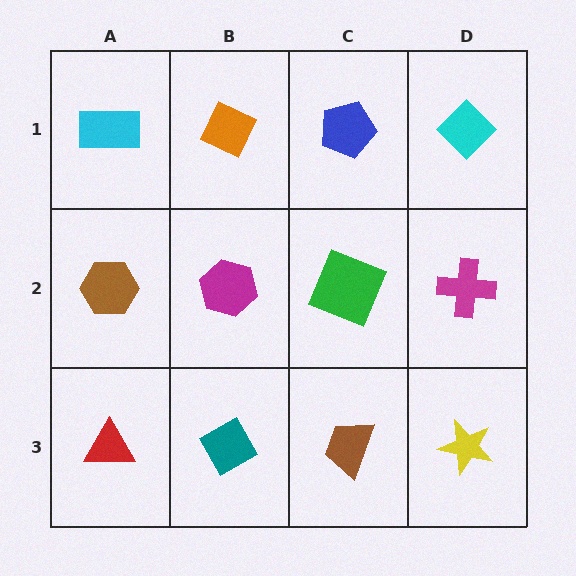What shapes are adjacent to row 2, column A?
A cyan rectangle (row 1, column A), a red triangle (row 3, column A), a magenta hexagon (row 2, column B).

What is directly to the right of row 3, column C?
A yellow star.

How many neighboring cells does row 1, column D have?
2.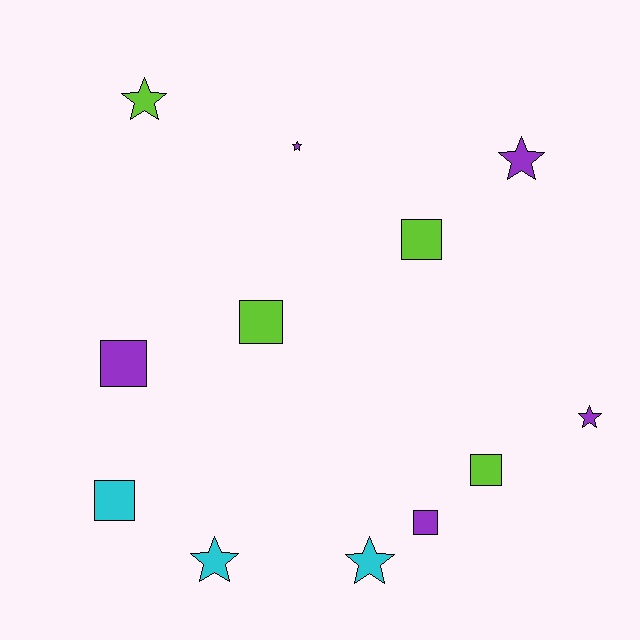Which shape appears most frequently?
Star, with 6 objects.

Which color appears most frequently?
Purple, with 5 objects.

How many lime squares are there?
There are 3 lime squares.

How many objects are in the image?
There are 12 objects.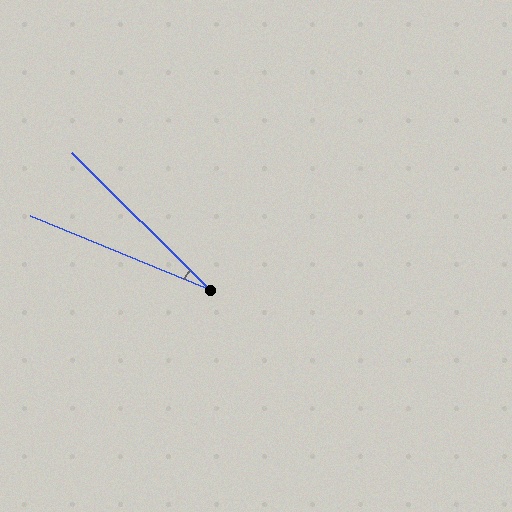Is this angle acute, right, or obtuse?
It is acute.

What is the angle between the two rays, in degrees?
Approximately 22 degrees.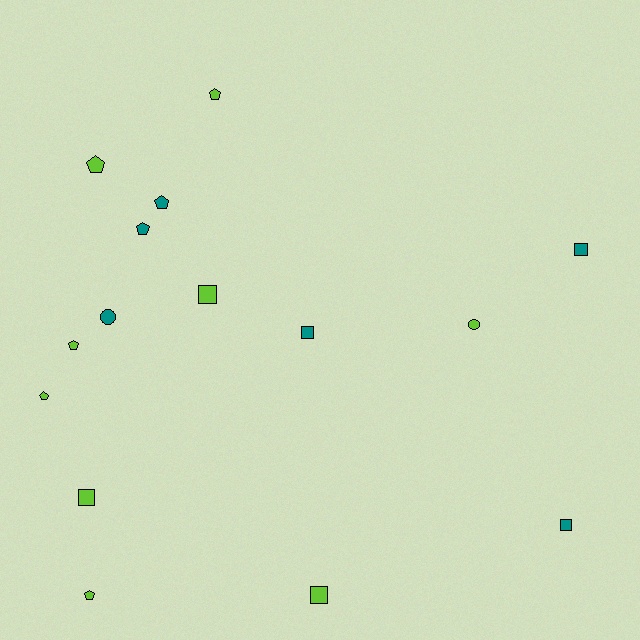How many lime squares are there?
There are 3 lime squares.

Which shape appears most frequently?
Pentagon, with 7 objects.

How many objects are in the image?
There are 15 objects.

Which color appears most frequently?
Lime, with 9 objects.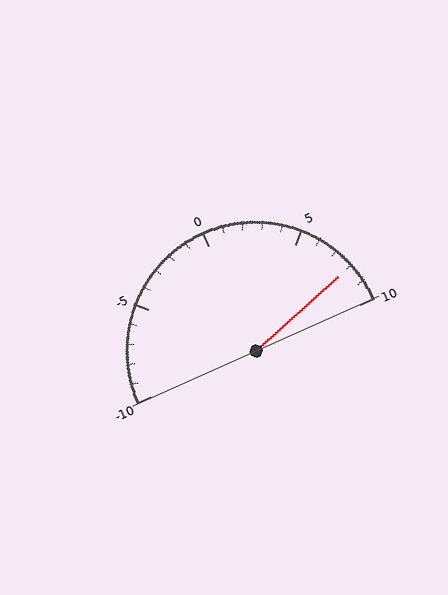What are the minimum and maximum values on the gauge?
The gauge ranges from -10 to 10.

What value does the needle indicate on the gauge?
The needle indicates approximately 8.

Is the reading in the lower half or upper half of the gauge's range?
The reading is in the upper half of the range (-10 to 10).